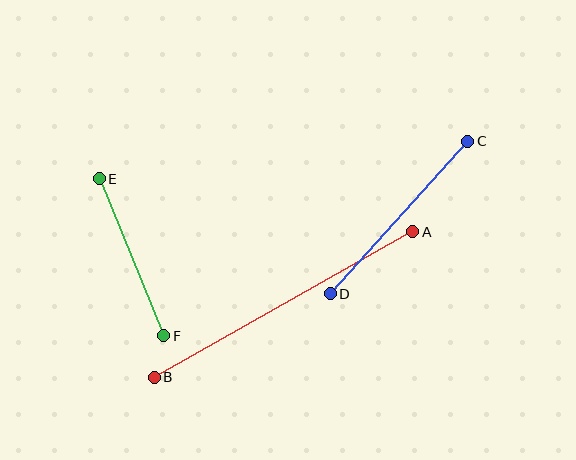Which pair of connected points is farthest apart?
Points A and B are farthest apart.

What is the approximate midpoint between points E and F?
The midpoint is at approximately (132, 257) pixels.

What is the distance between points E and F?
The distance is approximately 170 pixels.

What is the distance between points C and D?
The distance is approximately 206 pixels.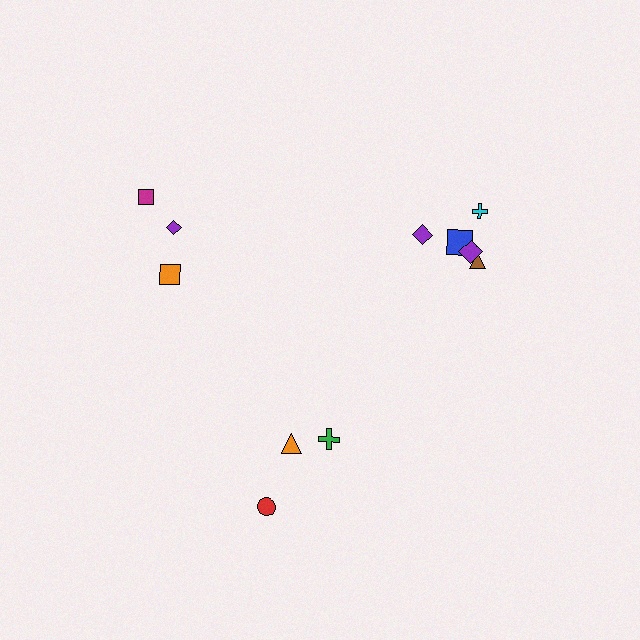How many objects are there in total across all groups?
There are 11 objects.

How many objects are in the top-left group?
There are 3 objects.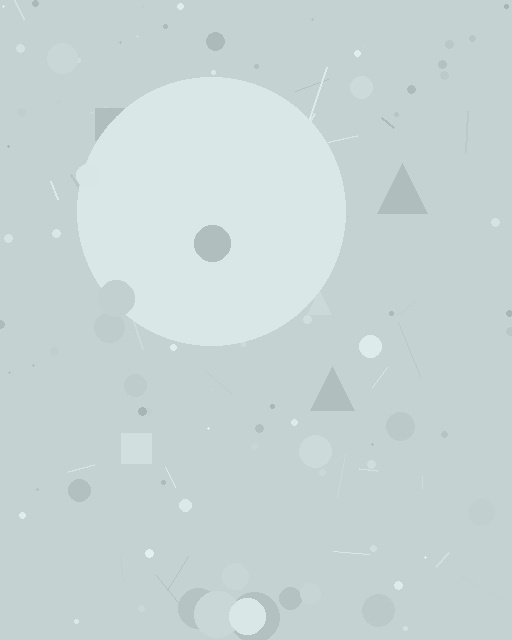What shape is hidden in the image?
A circle is hidden in the image.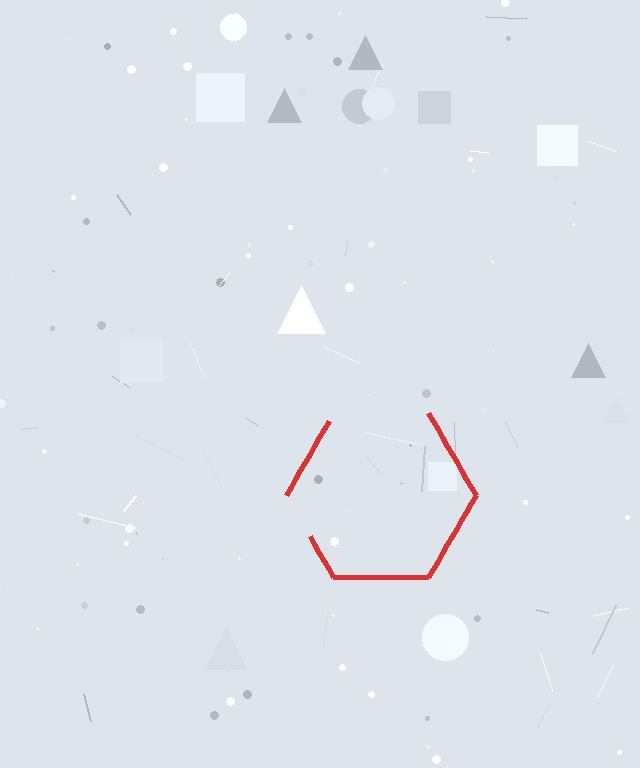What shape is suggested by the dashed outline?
The dashed outline suggests a hexagon.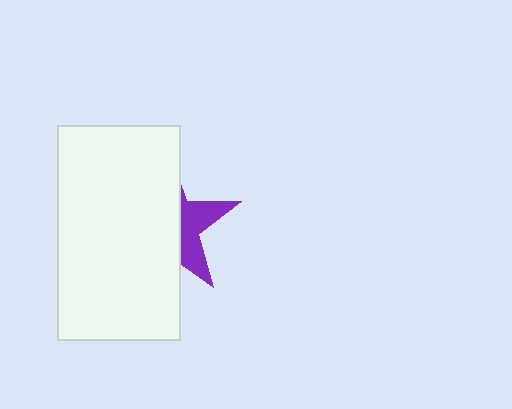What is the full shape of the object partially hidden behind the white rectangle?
The partially hidden object is a purple star.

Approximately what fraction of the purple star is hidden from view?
Roughly 67% of the purple star is hidden behind the white rectangle.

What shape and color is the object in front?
The object in front is a white rectangle.